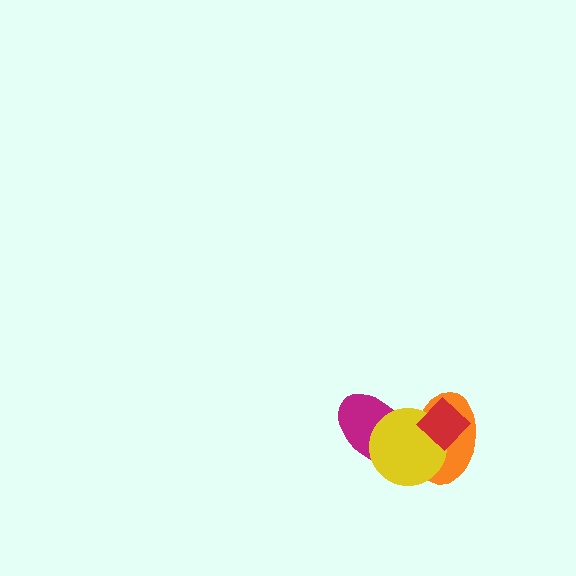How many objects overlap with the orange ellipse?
3 objects overlap with the orange ellipse.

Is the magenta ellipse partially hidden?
Yes, it is partially covered by another shape.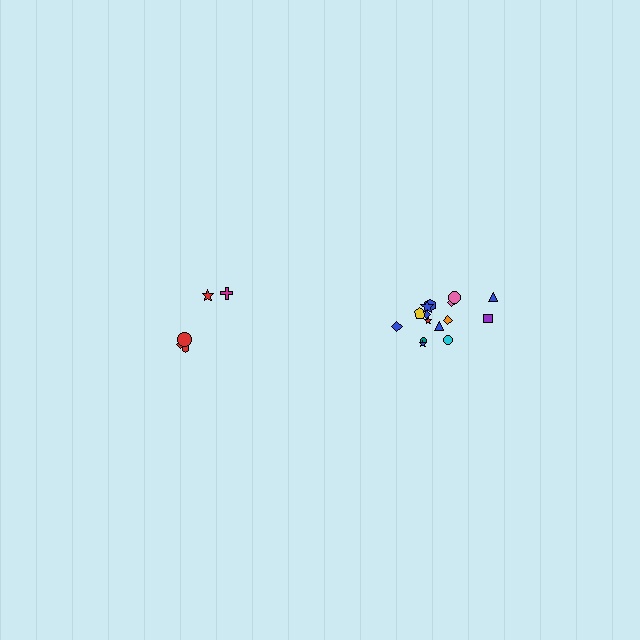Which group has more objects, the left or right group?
The right group.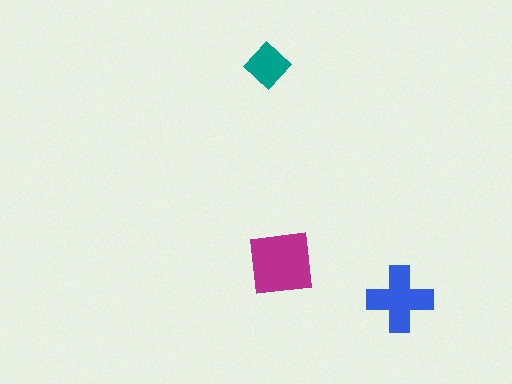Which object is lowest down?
The blue cross is bottommost.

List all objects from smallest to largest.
The teal diamond, the blue cross, the magenta square.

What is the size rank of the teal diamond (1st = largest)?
3rd.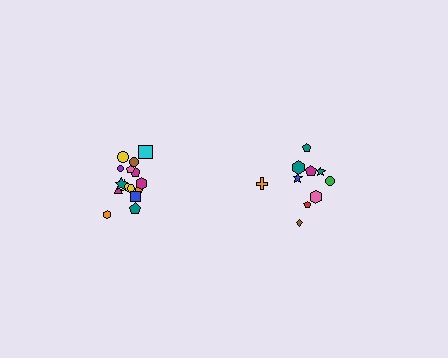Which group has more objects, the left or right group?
The left group.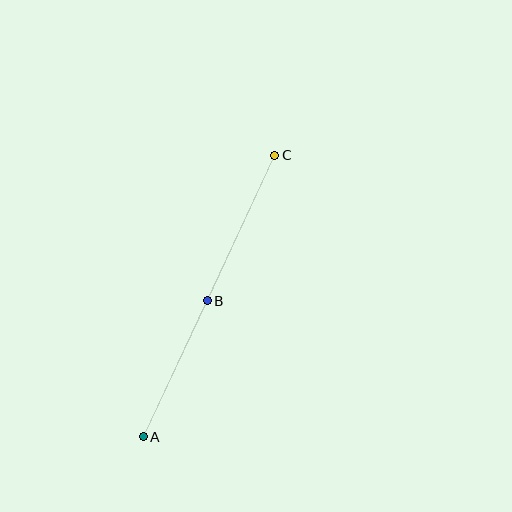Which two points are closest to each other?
Points A and B are closest to each other.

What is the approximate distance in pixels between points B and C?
The distance between B and C is approximately 161 pixels.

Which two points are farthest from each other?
Points A and C are farthest from each other.